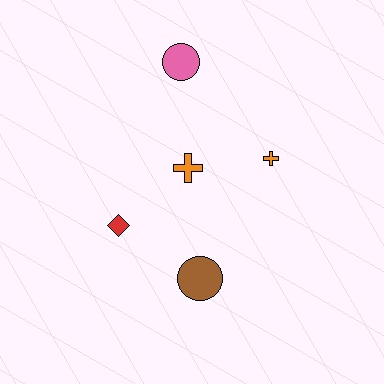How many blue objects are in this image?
There are no blue objects.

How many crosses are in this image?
There are 2 crosses.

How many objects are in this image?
There are 5 objects.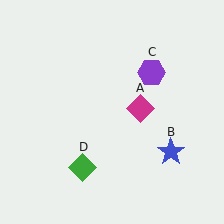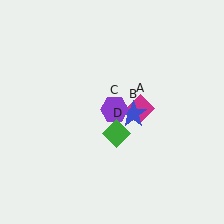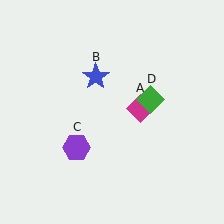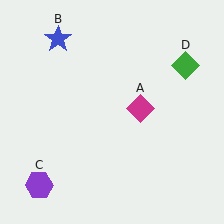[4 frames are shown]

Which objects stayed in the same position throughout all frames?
Magenta diamond (object A) remained stationary.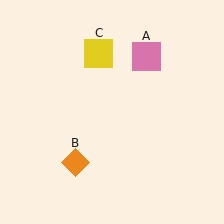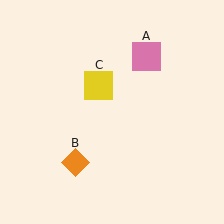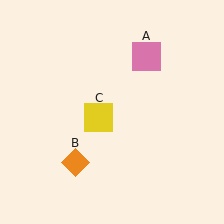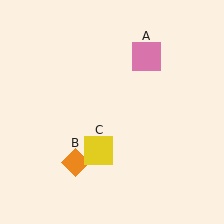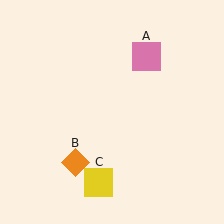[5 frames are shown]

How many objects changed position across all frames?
1 object changed position: yellow square (object C).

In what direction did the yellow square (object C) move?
The yellow square (object C) moved down.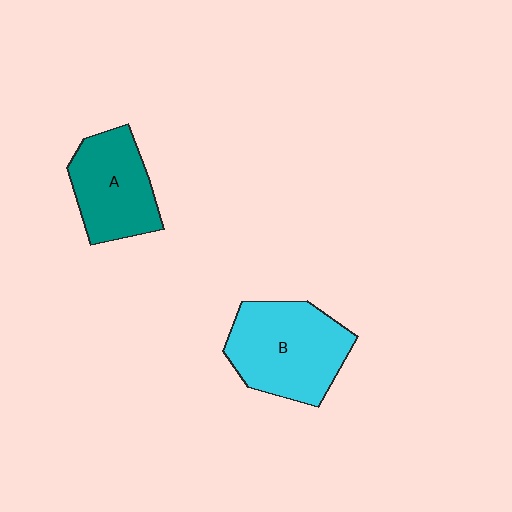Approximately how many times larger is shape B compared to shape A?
Approximately 1.3 times.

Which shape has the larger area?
Shape B (cyan).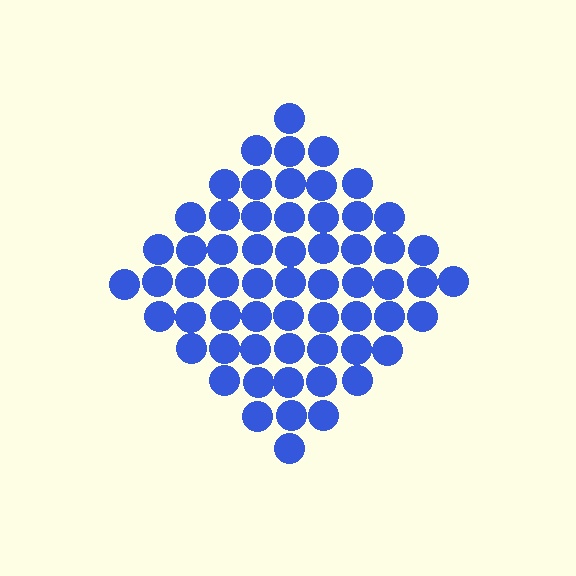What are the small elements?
The small elements are circles.